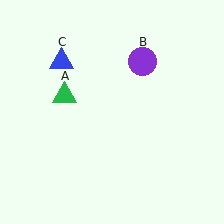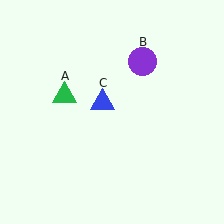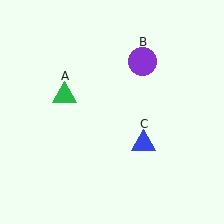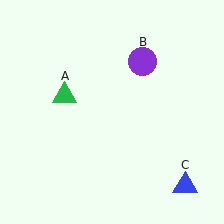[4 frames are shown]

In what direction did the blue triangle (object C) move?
The blue triangle (object C) moved down and to the right.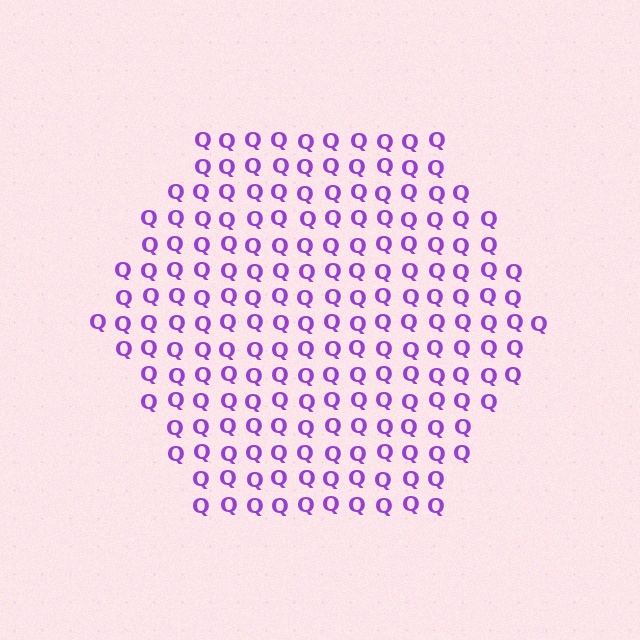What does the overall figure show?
The overall figure shows a hexagon.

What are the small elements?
The small elements are letter Q's.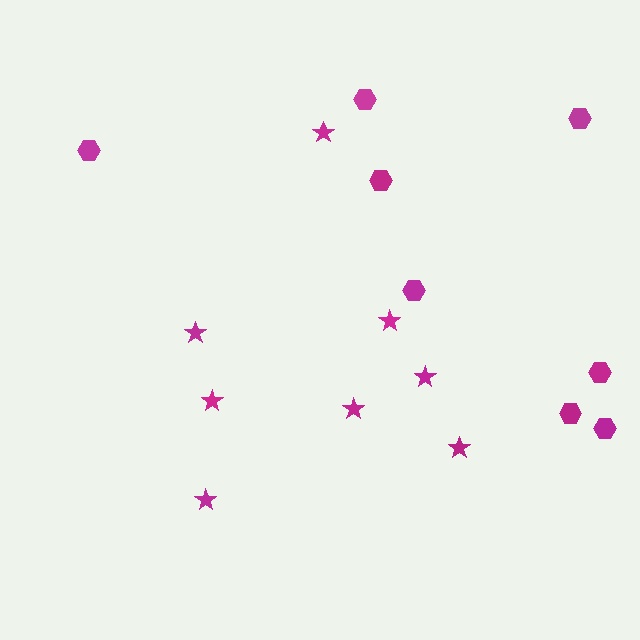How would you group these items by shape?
There are 2 groups: one group of stars (8) and one group of hexagons (8).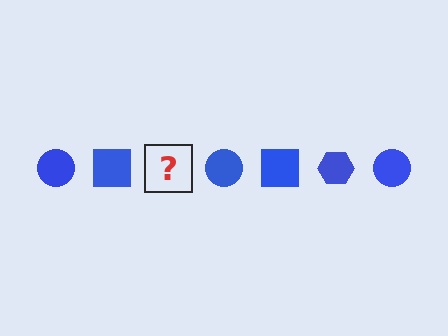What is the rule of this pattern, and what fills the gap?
The rule is that the pattern cycles through circle, square, hexagon shapes in blue. The gap should be filled with a blue hexagon.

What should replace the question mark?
The question mark should be replaced with a blue hexagon.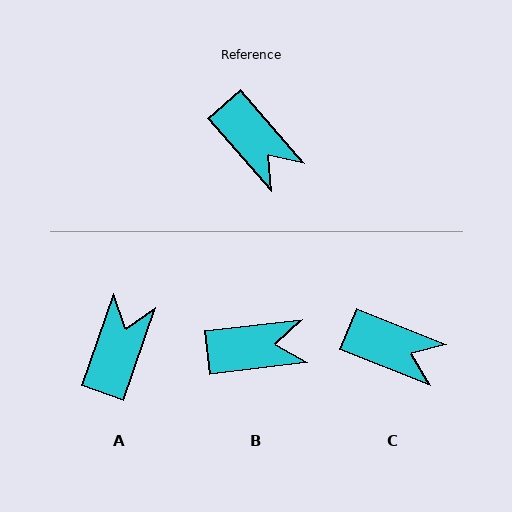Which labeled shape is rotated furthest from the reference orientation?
A, about 120 degrees away.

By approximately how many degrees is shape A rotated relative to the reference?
Approximately 120 degrees counter-clockwise.